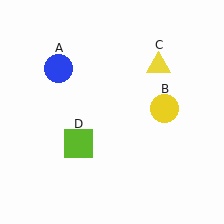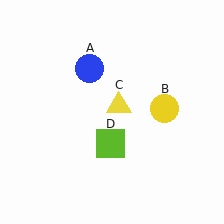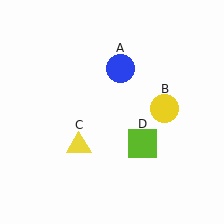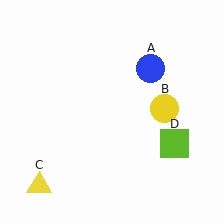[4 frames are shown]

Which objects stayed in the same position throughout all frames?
Yellow circle (object B) remained stationary.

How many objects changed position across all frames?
3 objects changed position: blue circle (object A), yellow triangle (object C), lime square (object D).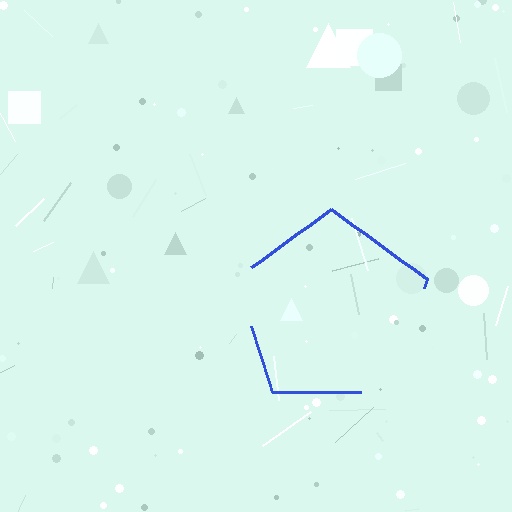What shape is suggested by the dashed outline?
The dashed outline suggests a pentagon.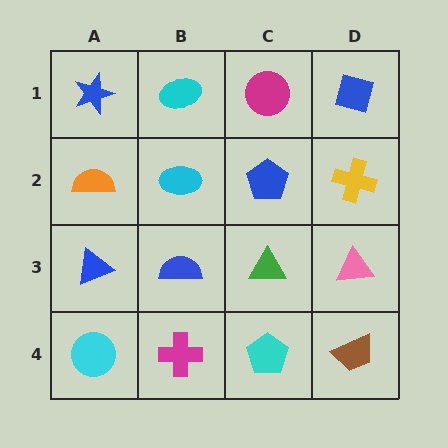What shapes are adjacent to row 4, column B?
A blue semicircle (row 3, column B), a cyan circle (row 4, column A), a cyan pentagon (row 4, column C).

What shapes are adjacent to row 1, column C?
A blue pentagon (row 2, column C), a cyan ellipse (row 1, column B), a blue square (row 1, column D).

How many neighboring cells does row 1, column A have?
2.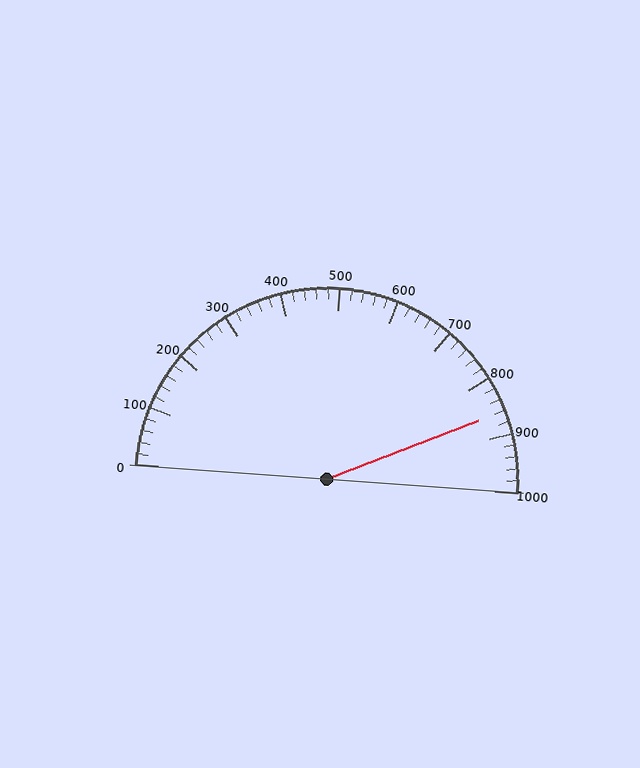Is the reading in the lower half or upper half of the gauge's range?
The reading is in the upper half of the range (0 to 1000).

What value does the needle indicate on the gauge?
The needle indicates approximately 860.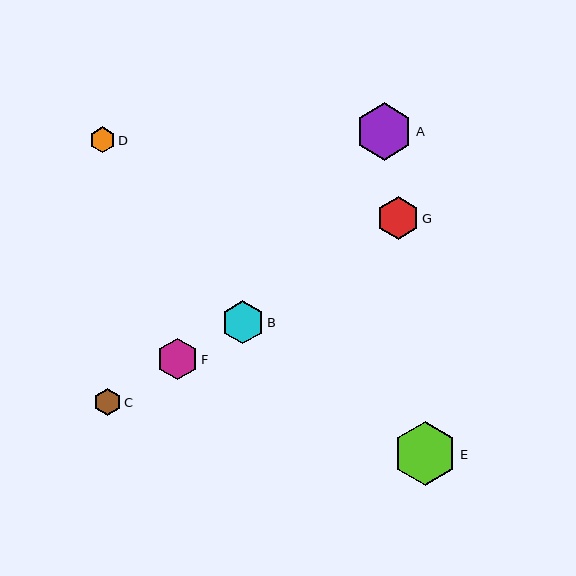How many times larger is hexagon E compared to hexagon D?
Hexagon E is approximately 2.5 times the size of hexagon D.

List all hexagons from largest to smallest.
From largest to smallest: E, A, B, G, F, C, D.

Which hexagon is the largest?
Hexagon E is the largest with a size of approximately 63 pixels.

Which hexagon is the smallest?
Hexagon D is the smallest with a size of approximately 25 pixels.